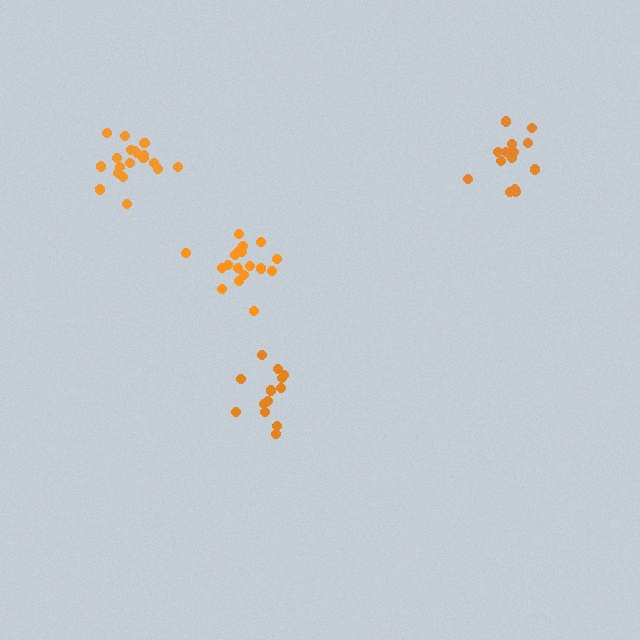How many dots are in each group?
Group 1: 18 dots, Group 2: 15 dots, Group 3: 13 dots, Group 4: 19 dots (65 total).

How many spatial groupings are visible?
There are 4 spatial groupings.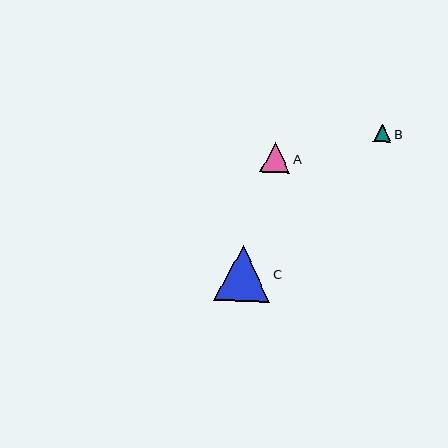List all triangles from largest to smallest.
From largest to smallest: C, A, B.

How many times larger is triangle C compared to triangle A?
Triangle C is approximately 1.9 times the size of triangle A.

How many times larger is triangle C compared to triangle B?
Triangle C is approximately 3.2 times the size of triangle B.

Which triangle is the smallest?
Triangle B is the smallest with a size of approximately 18 pixels.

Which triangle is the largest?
Triangle C is the largest with a size of approximately 56 pixels.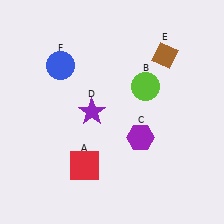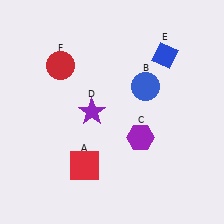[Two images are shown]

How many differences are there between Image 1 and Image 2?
There are 3 differences between the two images.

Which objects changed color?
B changed from lime to blue. E changed from brown to blue. F changed from blue to red.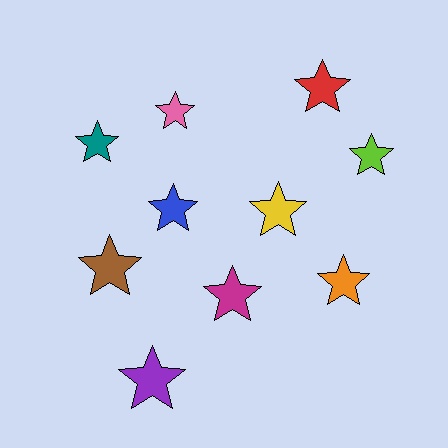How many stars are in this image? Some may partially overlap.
There are 10 stars.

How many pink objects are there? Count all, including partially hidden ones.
There is 1 pink object.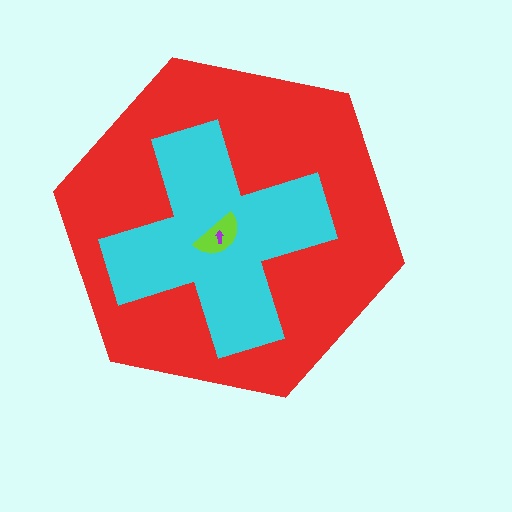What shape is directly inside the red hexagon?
The cyan cross.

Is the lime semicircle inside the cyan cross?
Yes.